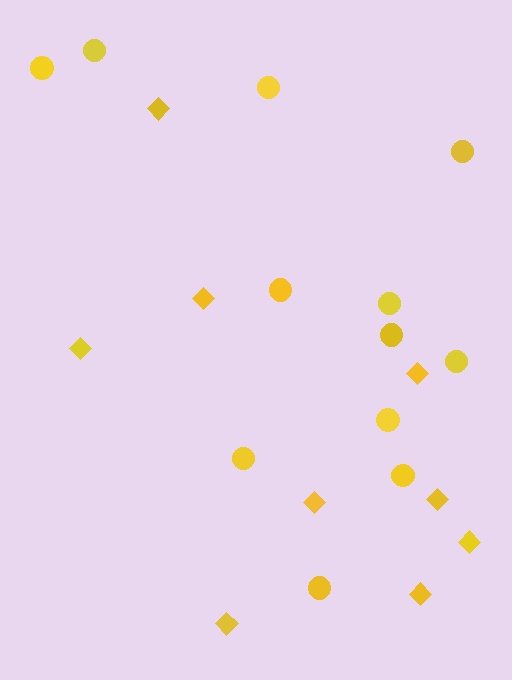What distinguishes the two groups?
There are 2 groups: one group of circles (12) and one group of diamonds (9).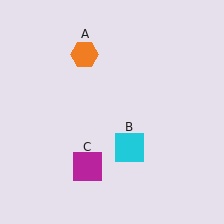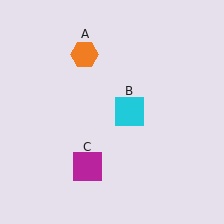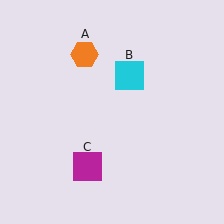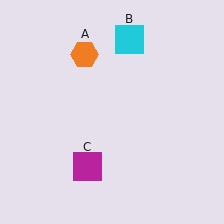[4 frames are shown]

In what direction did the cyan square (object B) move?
The cyan square (object B) moved up.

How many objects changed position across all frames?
1 object changed position: cyan square (object B).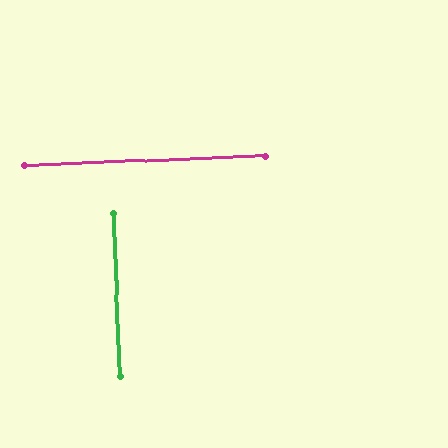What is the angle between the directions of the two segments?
Approximately 90 degrees.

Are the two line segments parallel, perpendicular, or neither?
Perpendicular — they meet at approximately 90°.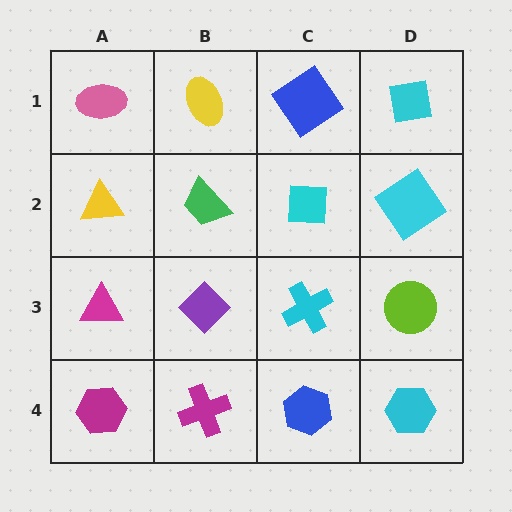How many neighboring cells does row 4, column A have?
2.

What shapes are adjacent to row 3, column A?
A yellow triangle (row 2, column A), a magenta hexagon (row 4, column A), a purple diamond (row 3, column B).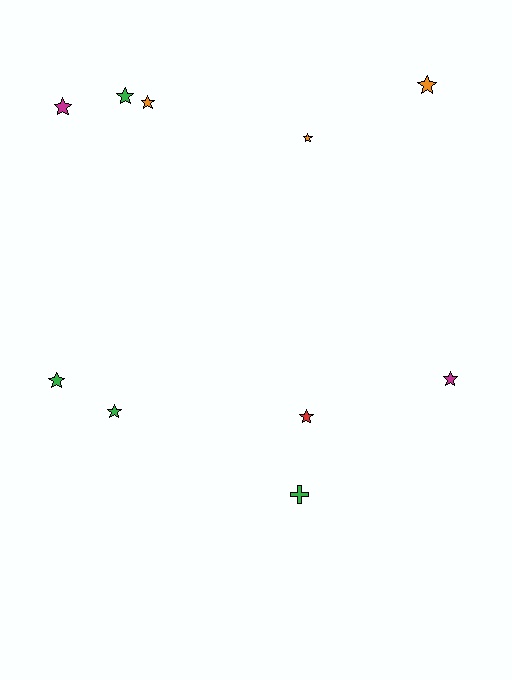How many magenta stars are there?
There are 2 magenta stars.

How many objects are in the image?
There are 10 objects.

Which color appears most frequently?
Green, with 4 objects.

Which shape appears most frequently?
Star, with 9 objects.